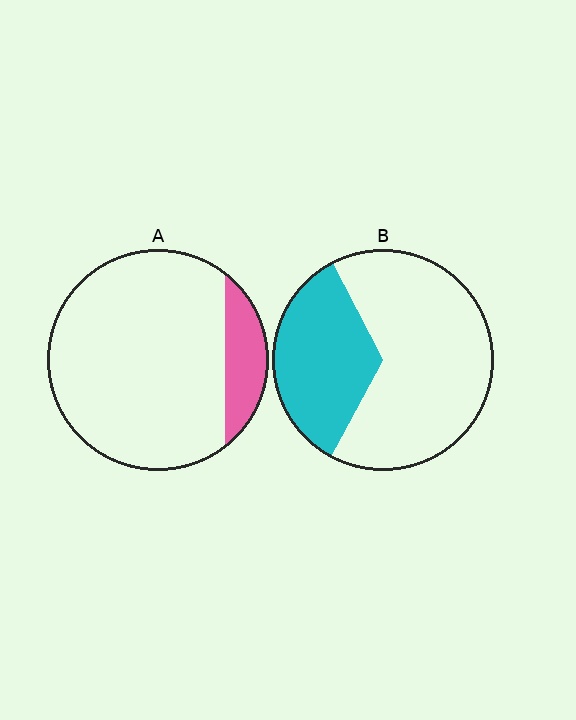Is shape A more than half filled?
No.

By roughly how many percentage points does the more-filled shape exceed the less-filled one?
By roughly 20 percentage points (B over A).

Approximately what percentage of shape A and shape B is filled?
A is approximately 15% and B is approximately 35%.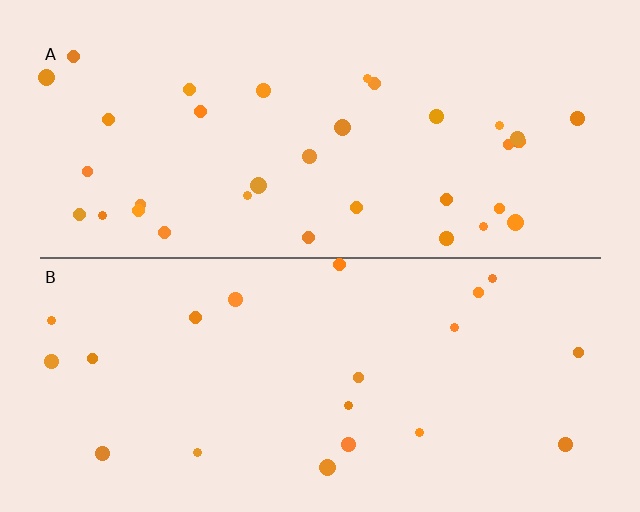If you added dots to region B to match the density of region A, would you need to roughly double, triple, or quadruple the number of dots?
Approximately double.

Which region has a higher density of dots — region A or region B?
A (the top).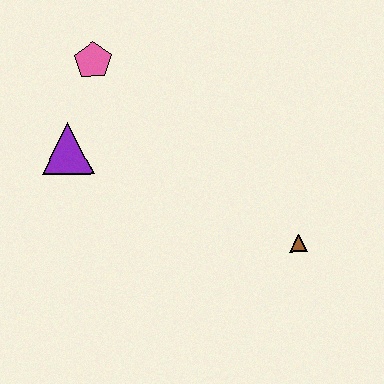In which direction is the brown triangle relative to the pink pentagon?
The brown triangle is to the right of the pink pentagon.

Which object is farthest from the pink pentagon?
The brown triangle is farthest from the pink pentagon.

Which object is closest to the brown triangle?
The purple triangle is closest to the brown triangle.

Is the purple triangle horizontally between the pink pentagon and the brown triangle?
No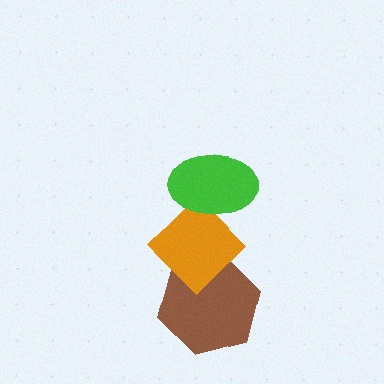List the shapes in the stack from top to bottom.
From top to bottom: the green ellipse, the orange diamond, the brown hexagon.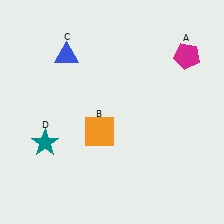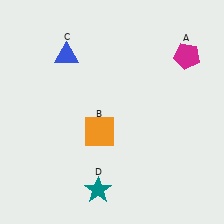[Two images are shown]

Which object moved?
The teal star (D) moved right.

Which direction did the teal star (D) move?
The teal star (D) moved right.